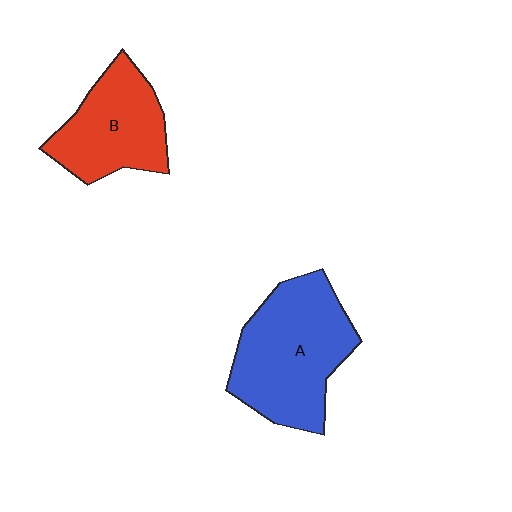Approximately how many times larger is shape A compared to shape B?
Approximately 1.4 times.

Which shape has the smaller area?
Shape B (red).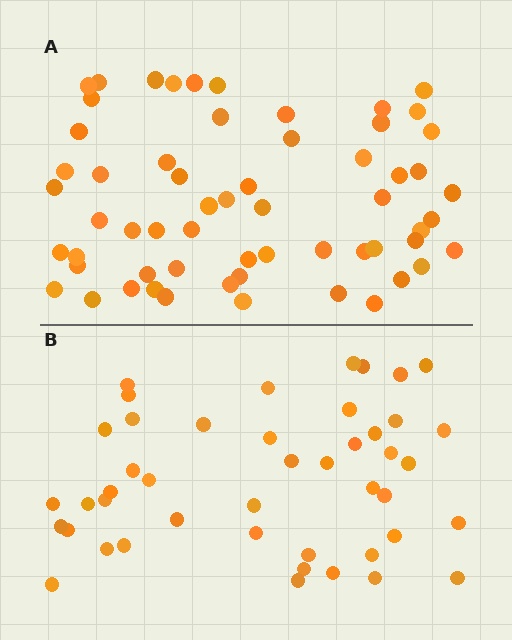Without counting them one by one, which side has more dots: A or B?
Region A (the top region) has more dots.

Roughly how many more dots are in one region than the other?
Region A has approximately 15 more dots than region B.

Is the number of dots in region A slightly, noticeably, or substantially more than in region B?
Region A has noticeably more, but not dramatically so. The ratio is roughly 1.3 to 1.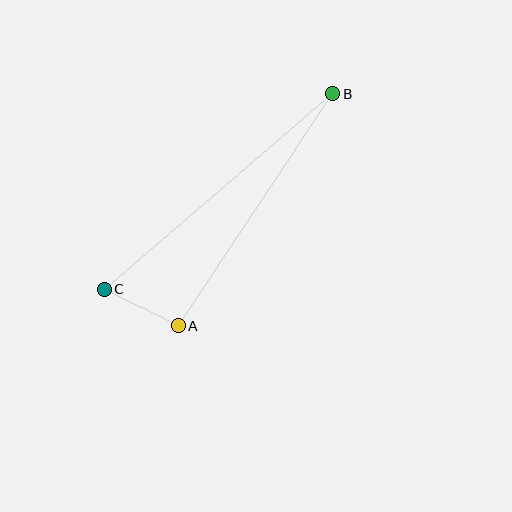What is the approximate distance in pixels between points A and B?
The distance between A and B is approximately 278 pixels.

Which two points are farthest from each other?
Points B and C are farthest from each other.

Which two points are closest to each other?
Points A and C are closest to each other.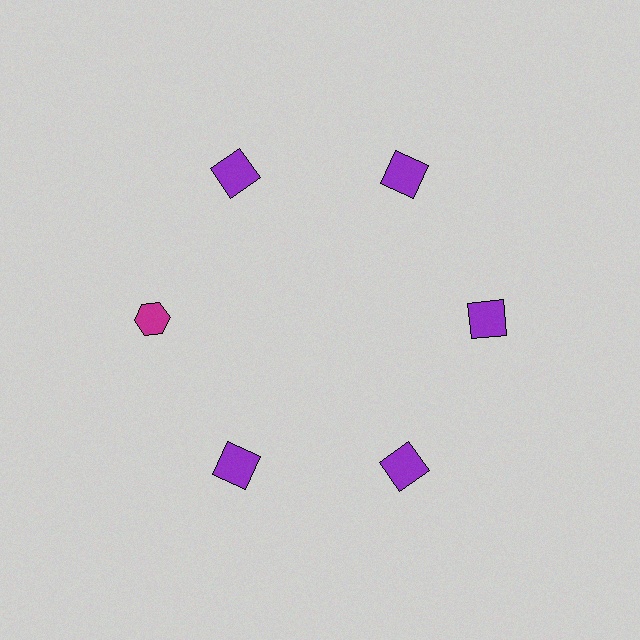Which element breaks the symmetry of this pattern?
The magenta hexagon at roughly the 9 o'clock position breaks the symmetry. All other shapes are purple squares.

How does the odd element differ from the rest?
It differs in both color (magenta instead of purple) and shape (hexagon instead of square).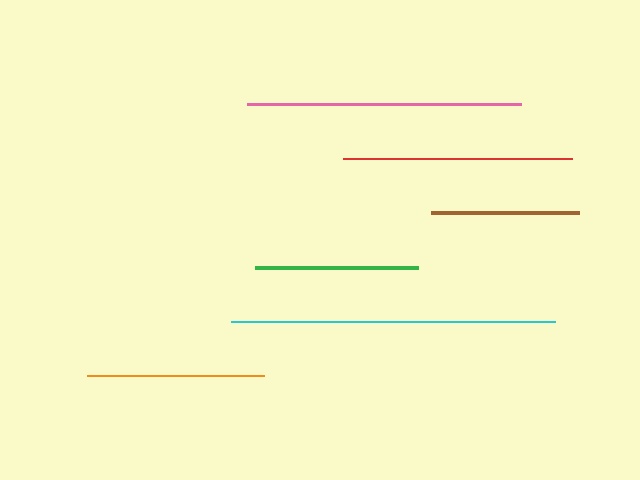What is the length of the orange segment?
The orange segment is approximately 177 pixels long.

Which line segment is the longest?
The cyan line is the longest at approximately 324 pixels.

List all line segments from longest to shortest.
From longest to shortest: cyan, pink, red, orange, green, brown.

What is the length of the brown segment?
The brown segment is approximately 147 pixels long.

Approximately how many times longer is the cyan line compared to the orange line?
The cyan line is approximately 1.8 times the length of the orange line.